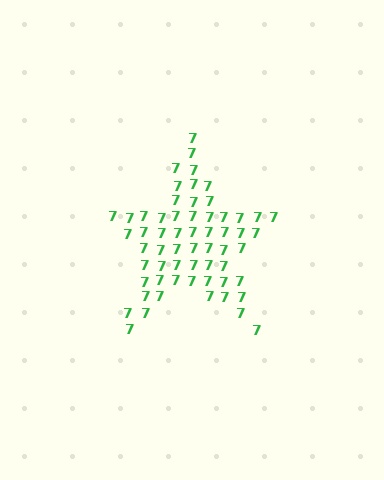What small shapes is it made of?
It is made of small digit 7's.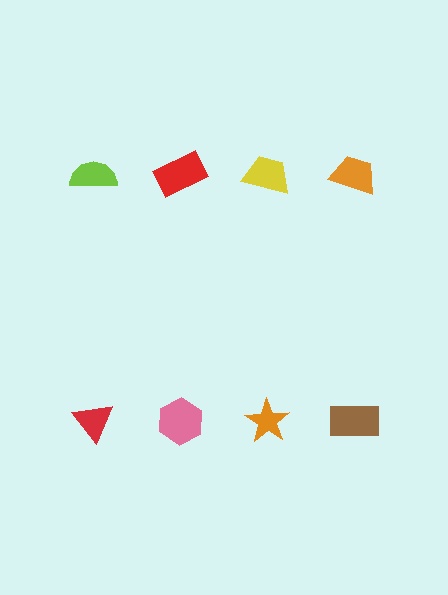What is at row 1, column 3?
A yellow trapezoid.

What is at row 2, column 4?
A brown rectangle.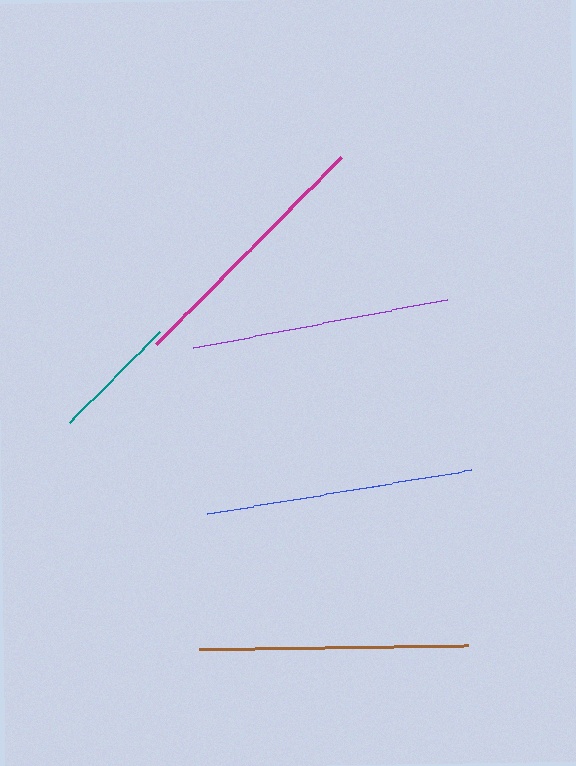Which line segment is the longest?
The blue line is the longest at approximately 269 pixels.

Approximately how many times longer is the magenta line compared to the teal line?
The magenta line is approximately 2.0 times the length of the teal line.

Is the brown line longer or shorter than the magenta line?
The brown line is longer than the magenta line.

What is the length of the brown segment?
The brown segment is approximately 269 pixels long.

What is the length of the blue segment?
The blue segment is approximately 269 pixels long.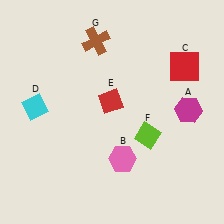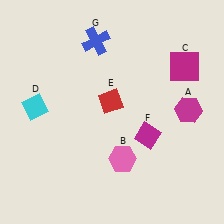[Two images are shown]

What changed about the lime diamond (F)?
In Image 1, F is lime. In Image 2, it changed to magenta.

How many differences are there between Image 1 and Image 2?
There are 3 differences between the two images.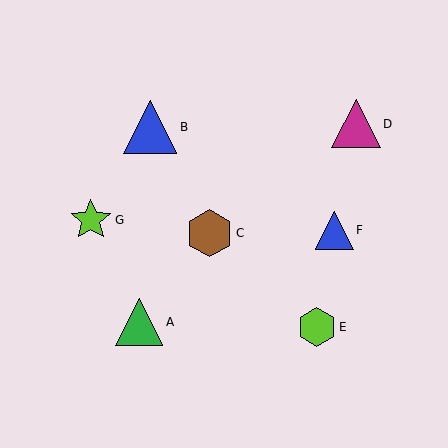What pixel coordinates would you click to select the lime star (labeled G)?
Click at (91, 220) to select the lime star G.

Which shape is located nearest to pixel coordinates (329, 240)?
The blue triangle (labeled F) at (334, 230) is nearest to that location.